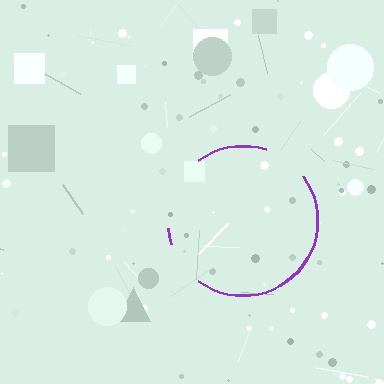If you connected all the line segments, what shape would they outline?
They would outline a circle.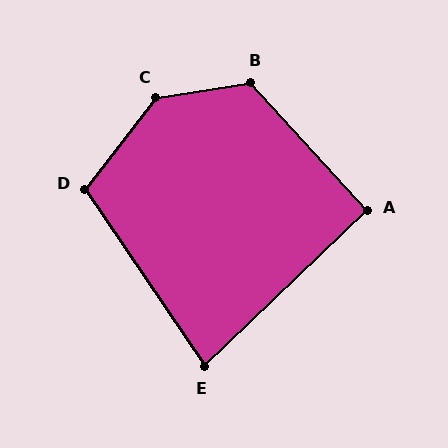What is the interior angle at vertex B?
Approximately 124 degrees (obtuse).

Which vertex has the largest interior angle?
C, at approximately 137 degrees.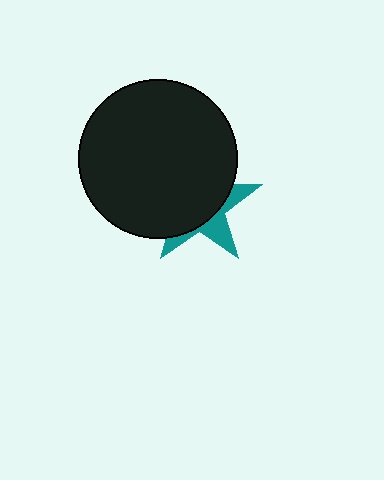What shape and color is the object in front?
The object in front is a black circle.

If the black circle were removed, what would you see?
You would see the complete teal star.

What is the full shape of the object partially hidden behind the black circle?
The partially hidden object is a teal star.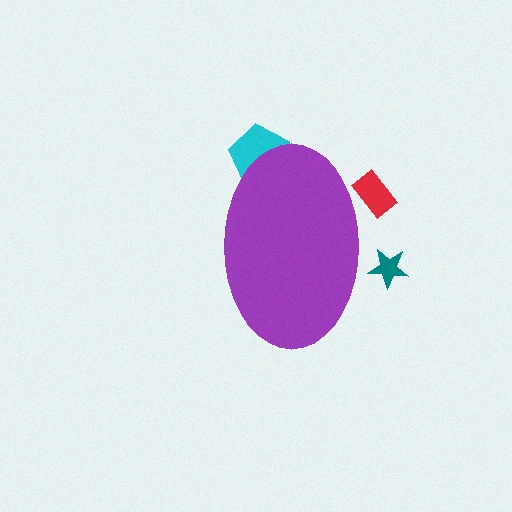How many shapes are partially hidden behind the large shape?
3 shapes are partially hidden.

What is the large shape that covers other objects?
A purple ellipse.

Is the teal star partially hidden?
Yes, the teal star is partially hidden behind the purple ellipse.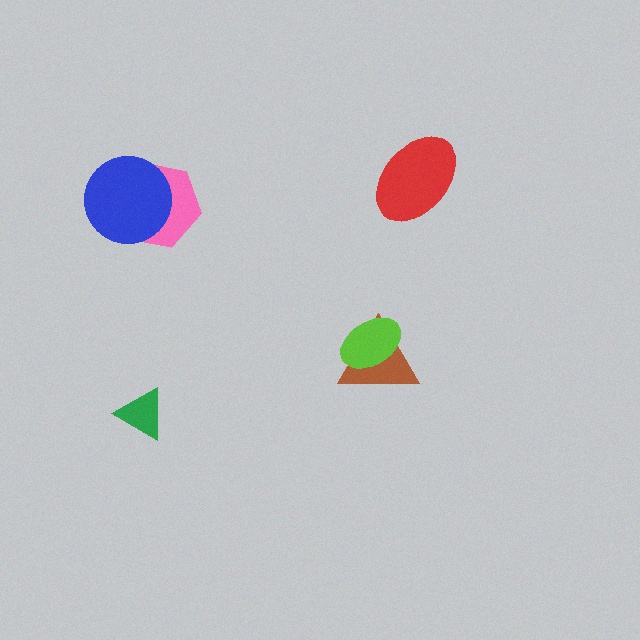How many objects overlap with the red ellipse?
0 objects overlap with the red ellipse.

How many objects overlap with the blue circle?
1 object overlaps with the blue circle.